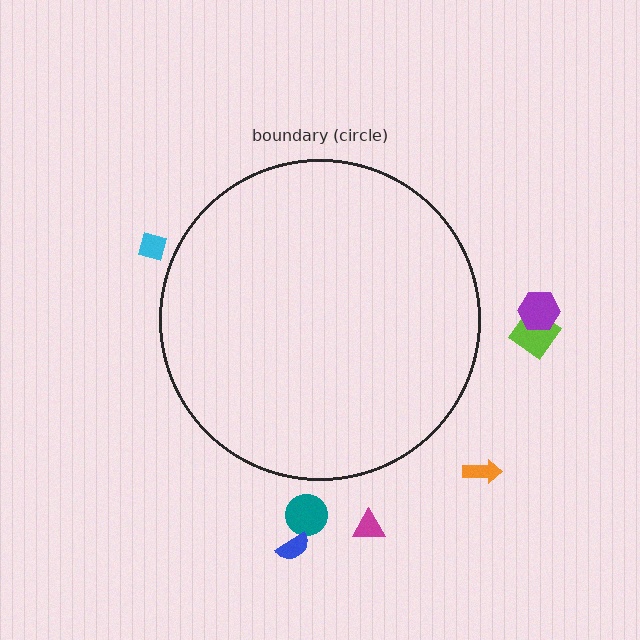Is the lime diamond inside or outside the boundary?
Outside.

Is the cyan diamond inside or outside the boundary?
Outside.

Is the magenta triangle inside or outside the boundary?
Outside.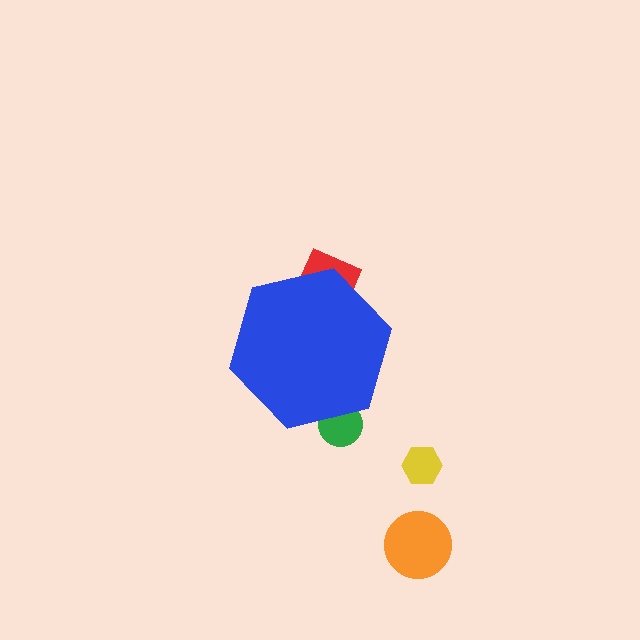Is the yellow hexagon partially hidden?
No, the yellow hexagon is fully visible.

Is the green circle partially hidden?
Yes, the green circle is partially hidden behind the blue hexagon.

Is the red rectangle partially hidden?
Yes, the red rectangle is partially hidden behind the blue hexagon.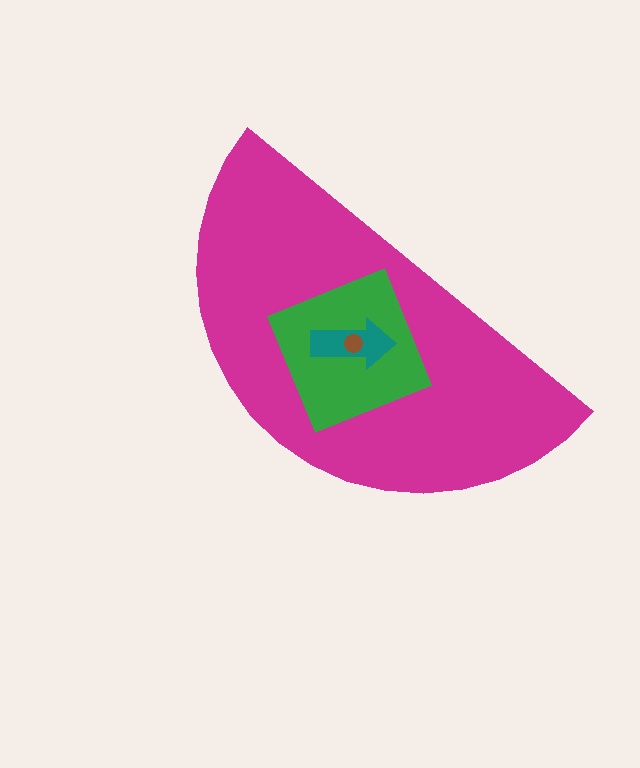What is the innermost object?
The brown circle.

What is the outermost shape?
The magenta semicircle.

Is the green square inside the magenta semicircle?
Yes.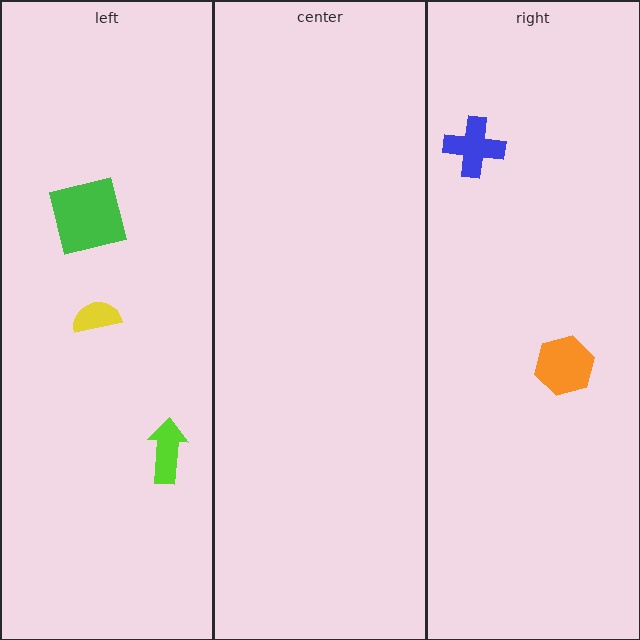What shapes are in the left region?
The yellow semicircle, the lime arrow, the green square.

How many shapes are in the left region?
3.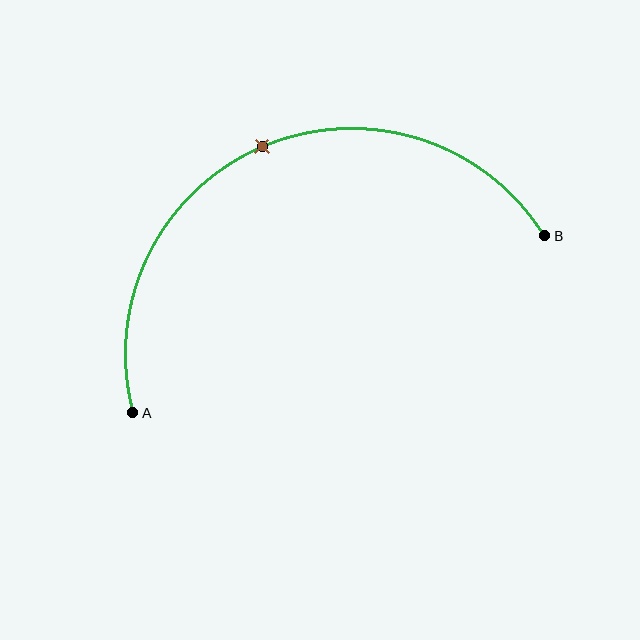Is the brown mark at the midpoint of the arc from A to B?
Yes. The brown mark lies on the arc at equal arc-length from both A and B — it is the arc midpoint.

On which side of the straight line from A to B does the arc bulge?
The arc bulges above the straight line connecting A and B.